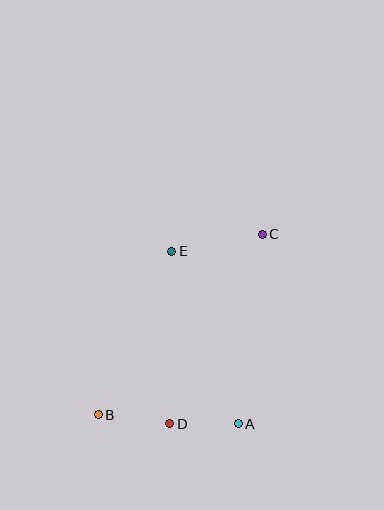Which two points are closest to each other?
Points A and D are closest to each other.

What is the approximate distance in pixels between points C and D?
The distance between C and D is approximately 211 pixels.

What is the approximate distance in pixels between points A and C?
The distance between A and C is approximately 191 pixels.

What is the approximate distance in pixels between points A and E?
The distance between A and E is approximately 185 pixels.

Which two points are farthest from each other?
Points B and C are farthest from each other.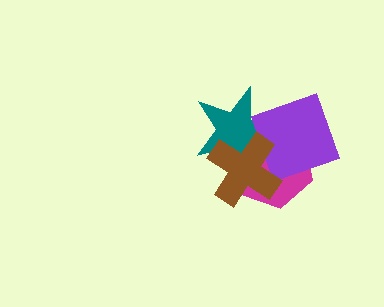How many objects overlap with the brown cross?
3 objects overlap with the brown cross.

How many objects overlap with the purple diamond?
3 objects overlap with the purple diamond.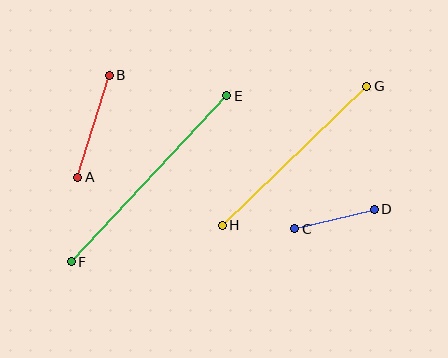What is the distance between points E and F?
The distance is approximately 227 pixels.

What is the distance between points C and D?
The distance is approximately 82 pixels.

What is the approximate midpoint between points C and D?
The midpoint is at approximately (335, 219) pixels.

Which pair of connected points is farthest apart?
Points E and F are farthest apart.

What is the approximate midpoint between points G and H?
The midpoint is at approximately (295, 156) pixels.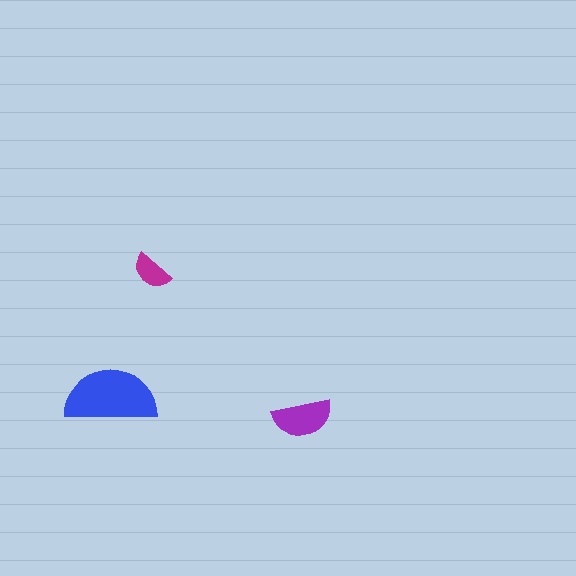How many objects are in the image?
There are 3 objects in the image.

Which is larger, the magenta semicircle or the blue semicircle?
The blue one.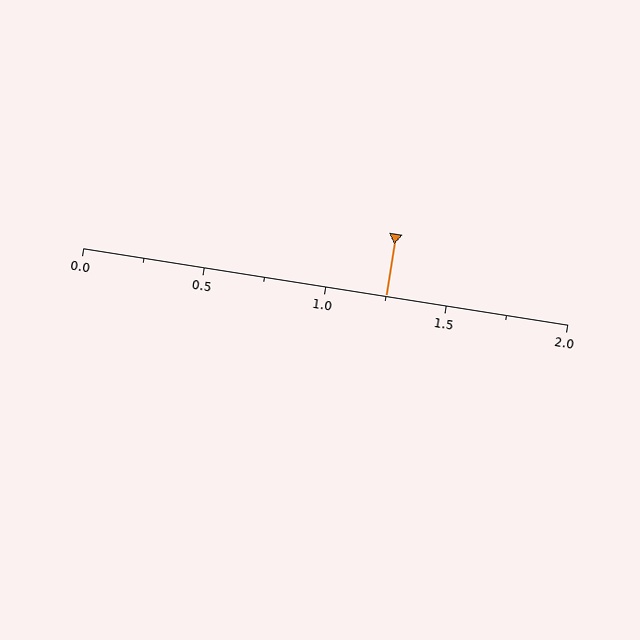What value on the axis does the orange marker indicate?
The marker indicates approximately 1.25.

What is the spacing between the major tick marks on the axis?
The major ticks are spaced 0.5 apart.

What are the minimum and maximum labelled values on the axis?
The axis runs from 0.0 to 2.0.